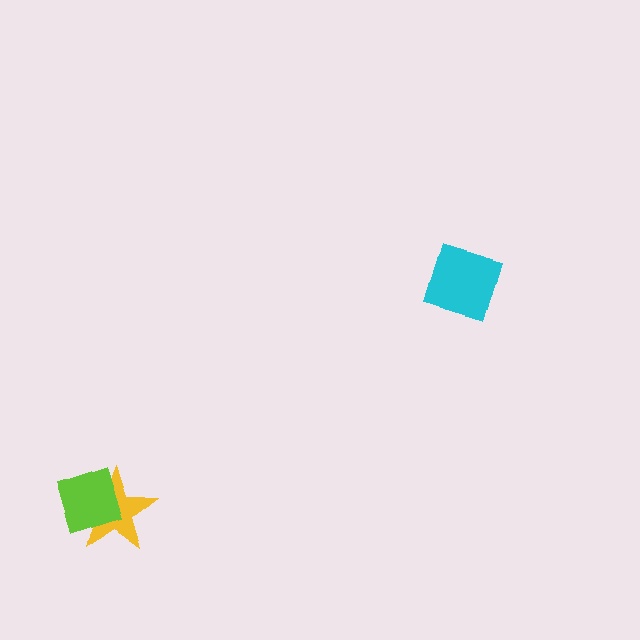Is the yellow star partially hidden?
Yes, it is partially covered by another shape.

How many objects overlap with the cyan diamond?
0 objects overlap with the cyan diamond.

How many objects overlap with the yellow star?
1 object overlaps with the yellow star.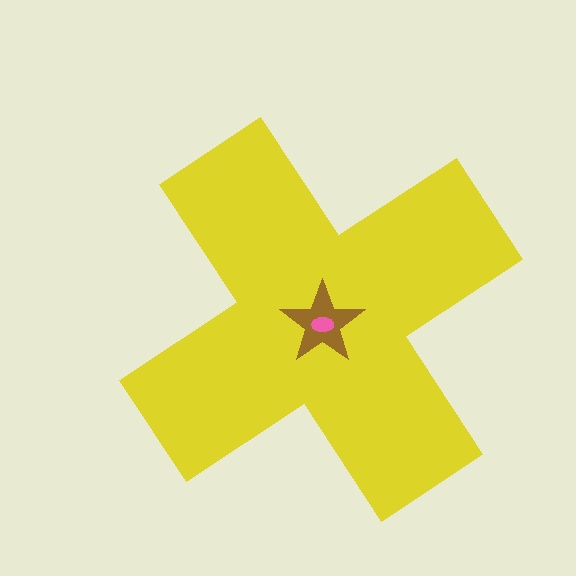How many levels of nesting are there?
3.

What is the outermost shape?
The yellow cross.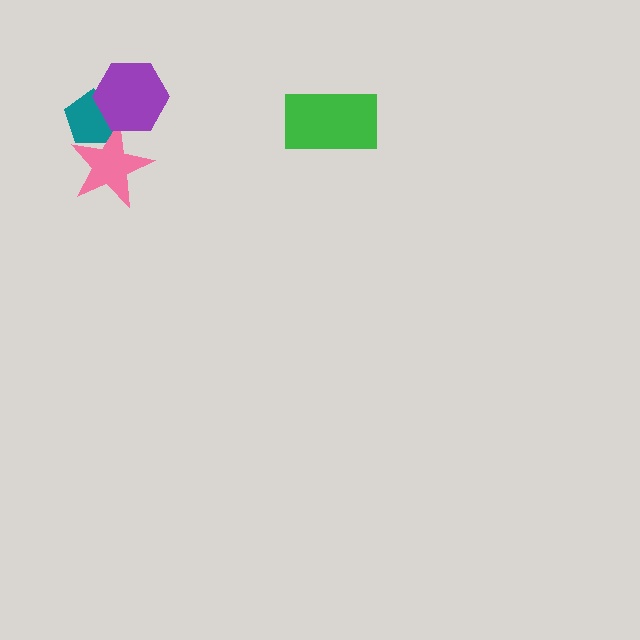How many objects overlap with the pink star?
2 objects overlap with the pink star.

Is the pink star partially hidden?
Yes, it is partially covered by another shape.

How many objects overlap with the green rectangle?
0 objects overlap with the green rectangle.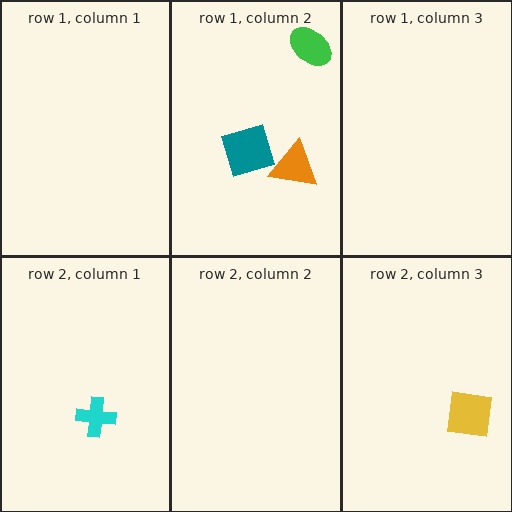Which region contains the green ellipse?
The row 1, column 2 region.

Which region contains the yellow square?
The row 2, column 3 region.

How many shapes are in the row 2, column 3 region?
1.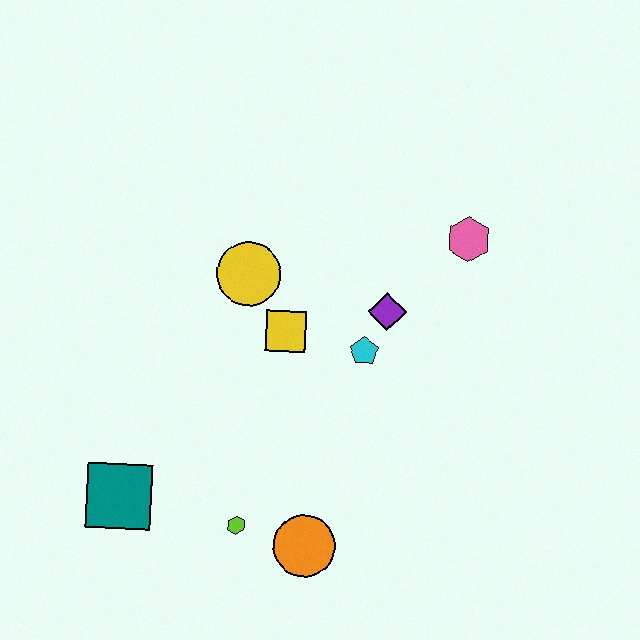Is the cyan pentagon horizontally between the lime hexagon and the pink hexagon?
Yes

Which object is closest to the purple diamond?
The cyan pentagon is closest to the purple diamond.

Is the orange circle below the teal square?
Yes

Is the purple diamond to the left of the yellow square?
No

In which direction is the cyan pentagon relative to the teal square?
The cyan pentagon is to the right of the teal square.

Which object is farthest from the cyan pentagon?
The teal square is farthest from the cyan pentagon.